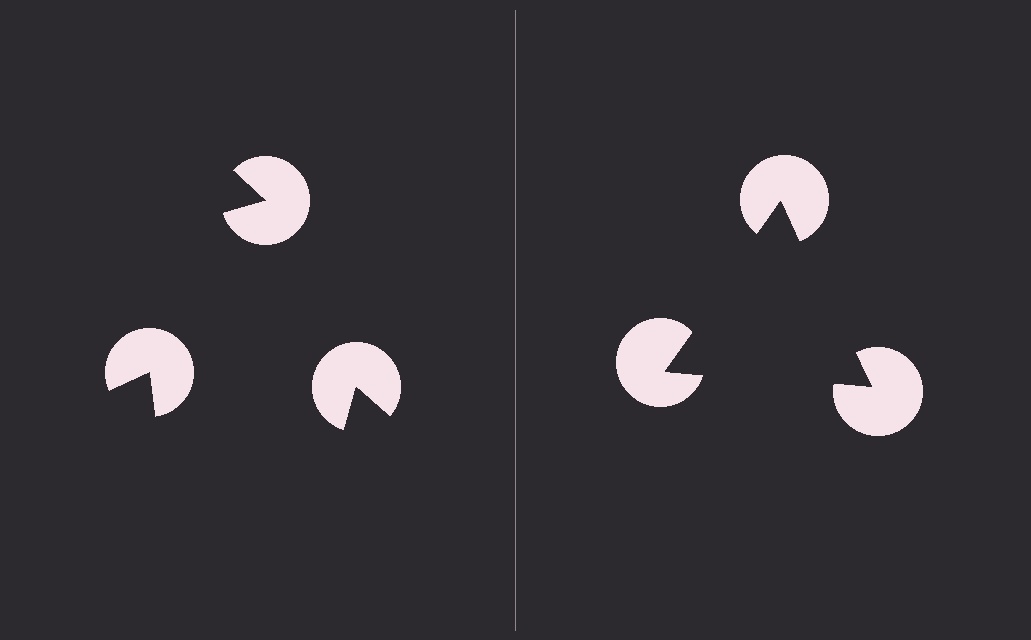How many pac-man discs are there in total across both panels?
6 — 3 on each side.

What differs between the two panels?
The pac-man discs are positioned identically on both sides; only the wedge orientations differ. On the right they align to a triangle; on the left they are misaligned.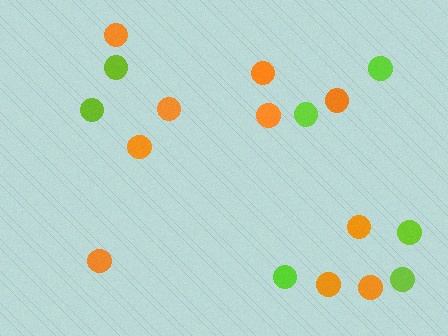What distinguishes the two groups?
There are 2 groups: one group of lime circles (7) and one group of orange circles (10).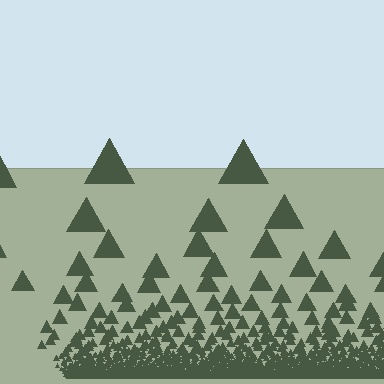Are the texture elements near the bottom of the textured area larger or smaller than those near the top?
Smaller. The gradient is inverted — elements near the bottom are smaller and denser.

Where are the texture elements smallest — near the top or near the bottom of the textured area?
Near the bottom.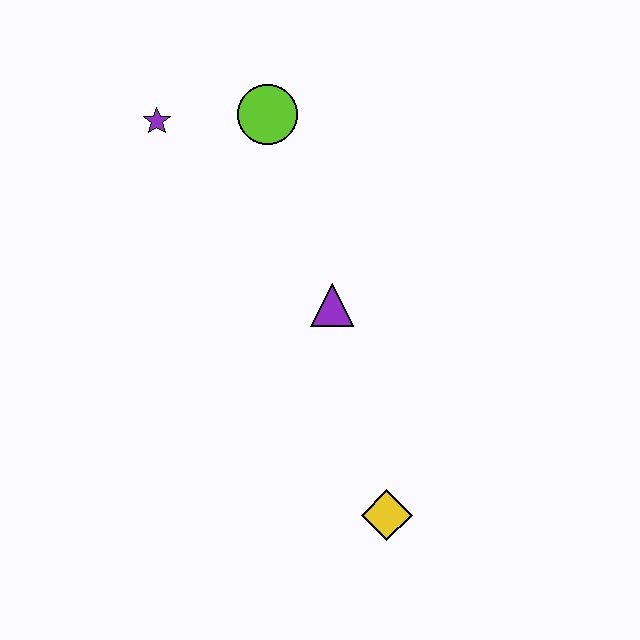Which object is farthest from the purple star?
The yellow diamond is farthest from the purple star.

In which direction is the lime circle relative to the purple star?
The lime circle is to the right of the purple star.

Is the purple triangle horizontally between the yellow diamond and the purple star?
Yes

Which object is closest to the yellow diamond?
The purple triangle is closest to the yellow diamond.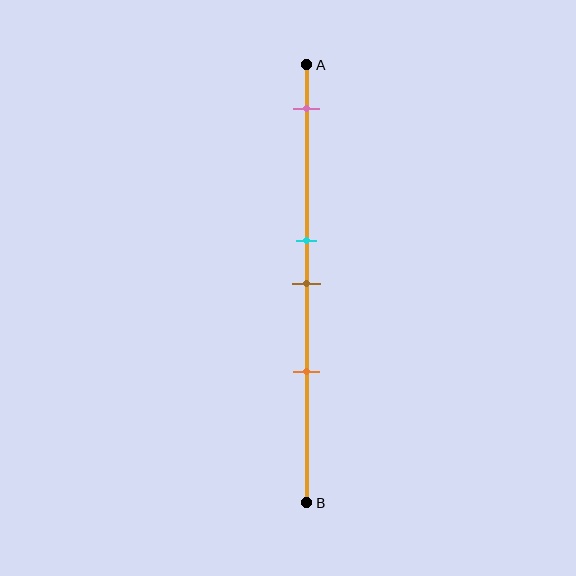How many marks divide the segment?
There are 4 marks dividing the segment.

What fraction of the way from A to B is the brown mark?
The brown mark is approximately 50% (0.5) of the way from A to B.